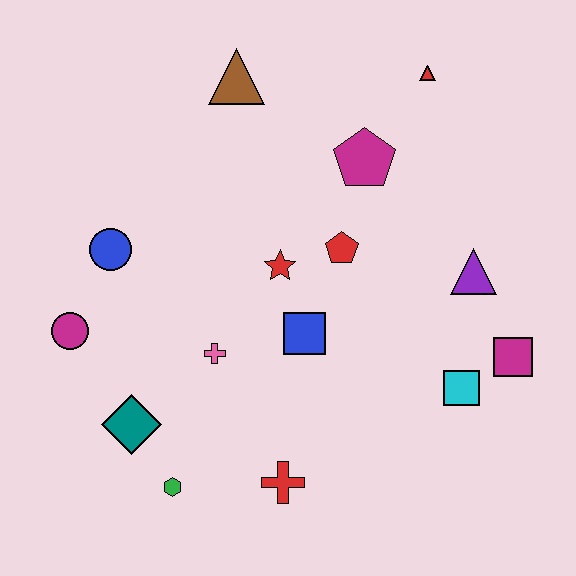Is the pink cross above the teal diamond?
Yes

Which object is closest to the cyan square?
The magenta square is closest to the cyan square.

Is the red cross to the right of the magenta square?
No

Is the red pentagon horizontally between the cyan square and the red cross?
Yes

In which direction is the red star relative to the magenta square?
The red star is to the left of the magenta square.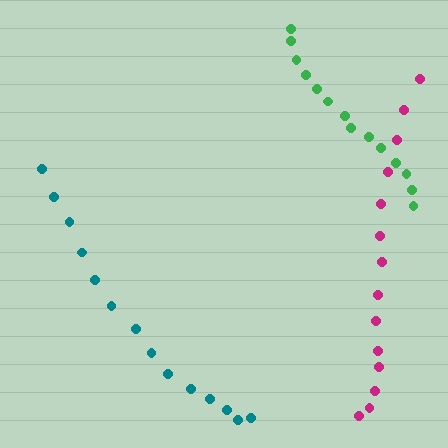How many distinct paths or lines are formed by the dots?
There are 3 distinct paths.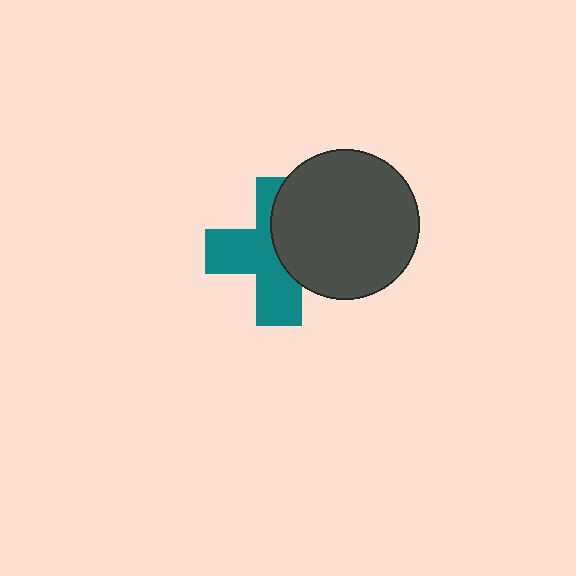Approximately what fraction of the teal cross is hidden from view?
Roughly 43% of the teal cross is hidden behind the dark gray circle.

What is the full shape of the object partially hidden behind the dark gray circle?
The partially hidden object is a teal cross.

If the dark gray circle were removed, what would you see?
You would see the complete teal cross.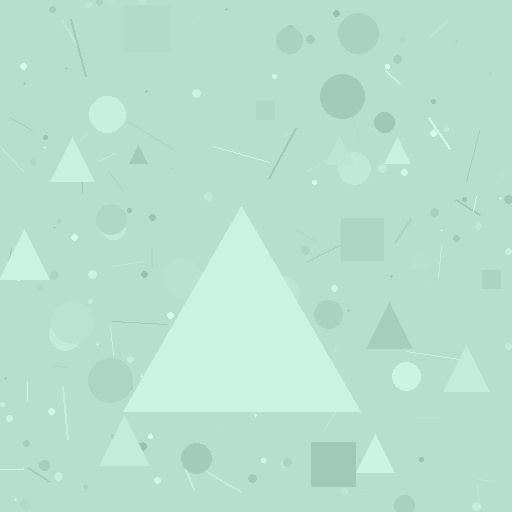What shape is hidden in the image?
A triangle is hidden in the image.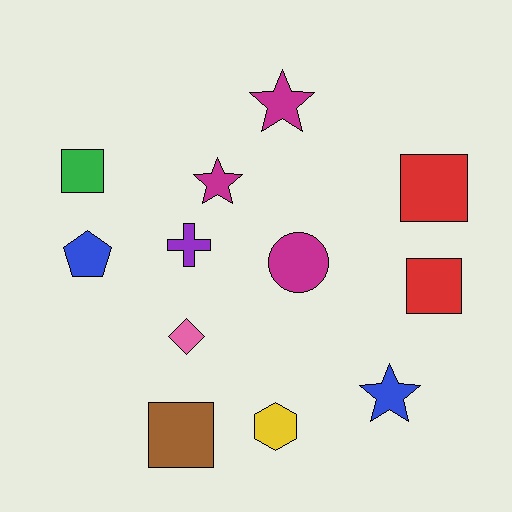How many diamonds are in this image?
There is 1 diamond.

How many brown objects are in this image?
There is 1 brown object.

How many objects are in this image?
There are 12 objects.